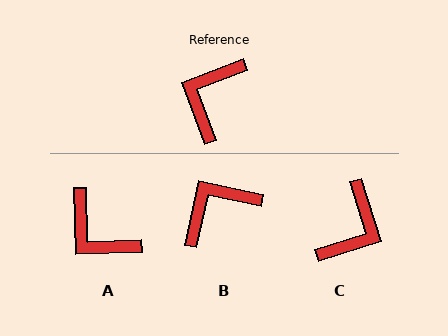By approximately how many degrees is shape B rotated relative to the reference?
Approximately 33 degrees clockwise.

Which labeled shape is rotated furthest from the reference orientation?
C, about 177 degrees away.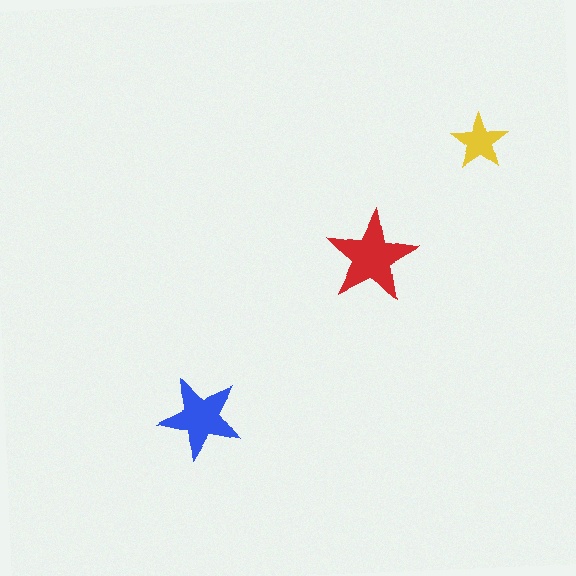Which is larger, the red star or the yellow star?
The red one.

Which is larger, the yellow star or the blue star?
The blue one.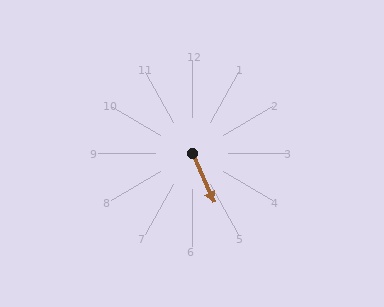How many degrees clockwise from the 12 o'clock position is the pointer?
Approximately 156 degrees.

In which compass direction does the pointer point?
Southeast.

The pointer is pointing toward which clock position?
Roughly 5 o'clock.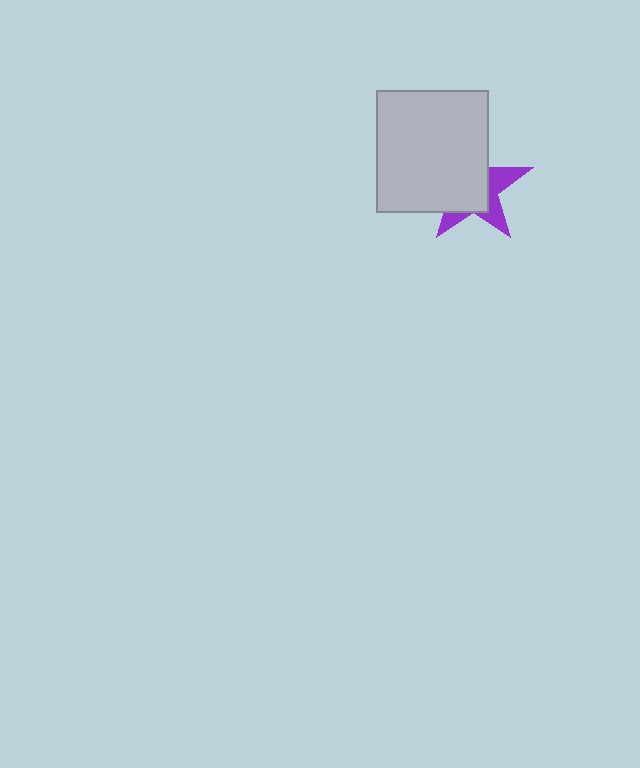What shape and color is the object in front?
The object in front is a light gray rectangle.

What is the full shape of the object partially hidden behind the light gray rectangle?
The partially hidden object is a purple star.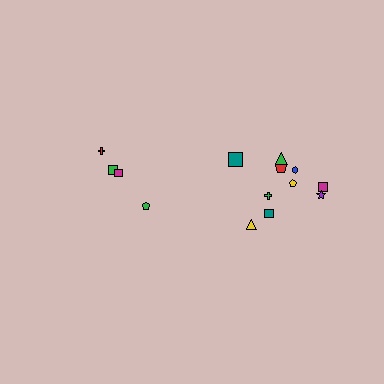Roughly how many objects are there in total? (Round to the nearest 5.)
Roughly 15 objects in total.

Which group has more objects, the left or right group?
The right group.